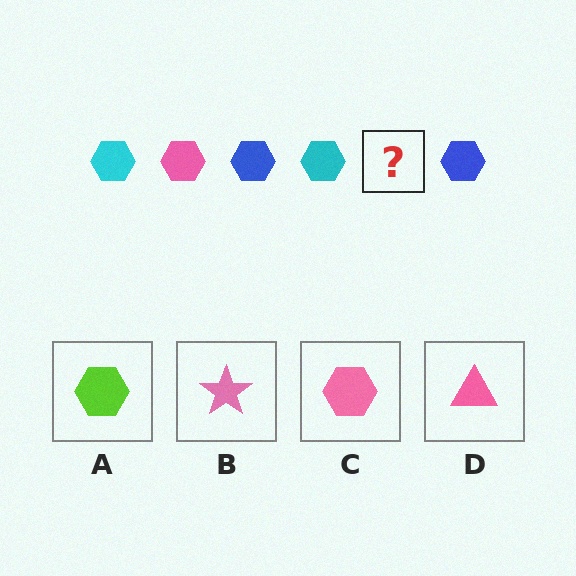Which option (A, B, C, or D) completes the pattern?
C.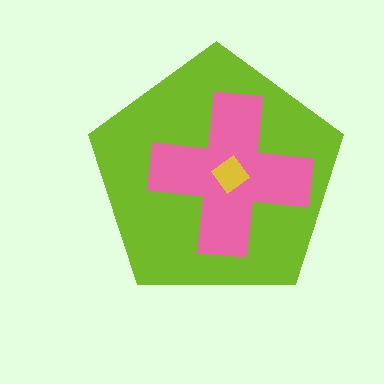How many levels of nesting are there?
3.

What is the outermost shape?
The lime pentagon.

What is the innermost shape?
The yellow diamond.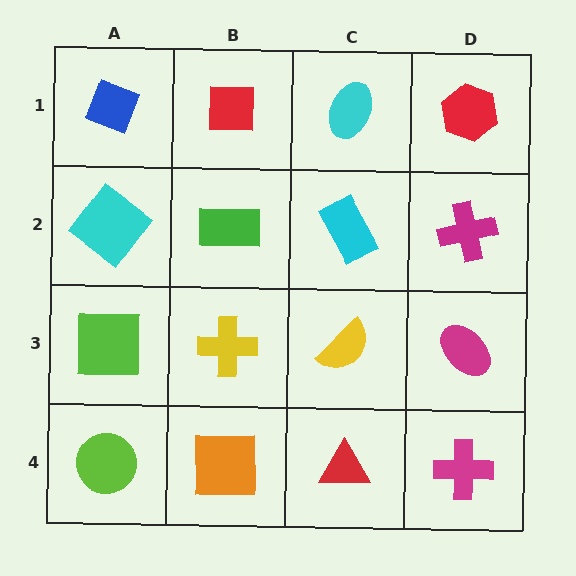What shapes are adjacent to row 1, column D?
A magenta cross (row 2, column D), a cyan ellipse (row 1, column C).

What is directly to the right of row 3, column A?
A yellow cross.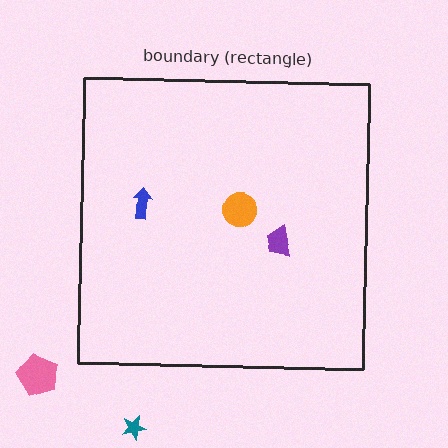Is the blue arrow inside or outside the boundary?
Inside.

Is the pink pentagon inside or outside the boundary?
Outside.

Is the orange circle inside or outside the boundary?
Inside.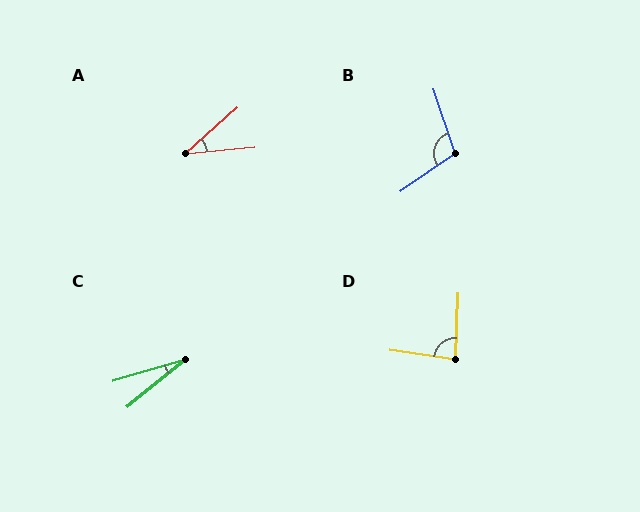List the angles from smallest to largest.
C (23°), A (37°), D (84°), B (107°).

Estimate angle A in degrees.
Approximately 37 degrees.